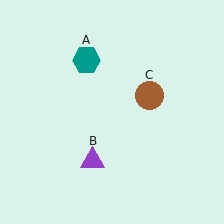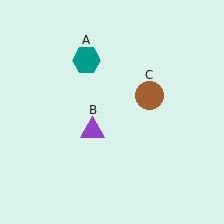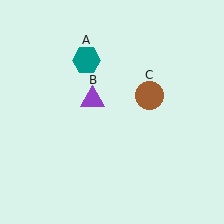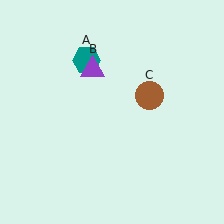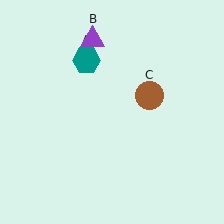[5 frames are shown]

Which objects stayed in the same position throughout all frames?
Teal hexagon (object A) and brown circle (object C) remained stationary.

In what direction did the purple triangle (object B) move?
The purple triangle (object B) moved up.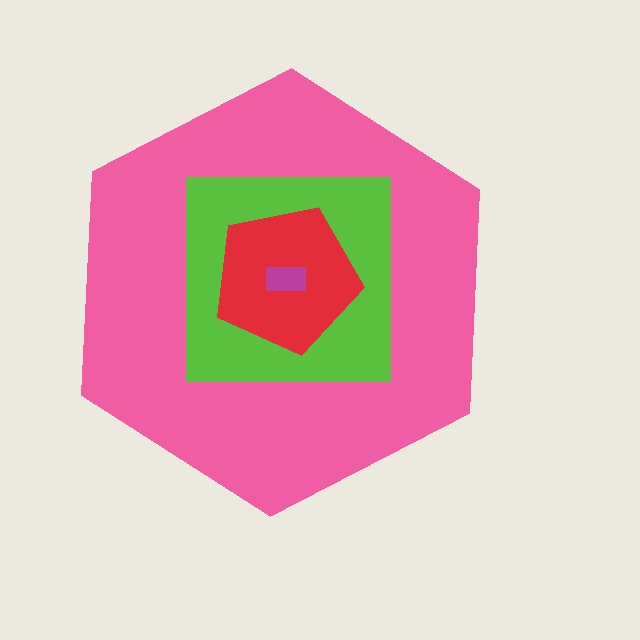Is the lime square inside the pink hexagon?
Yes.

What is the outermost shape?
The pink hexagon.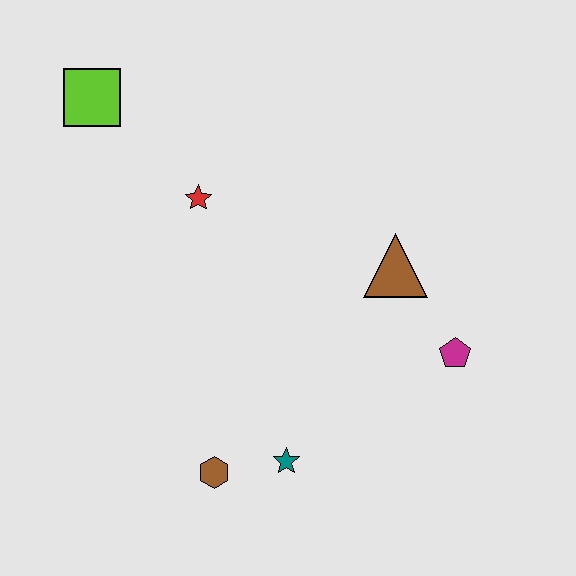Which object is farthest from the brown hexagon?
The lime square is farthest from the brown hexagon.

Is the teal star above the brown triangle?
No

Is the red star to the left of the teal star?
Yes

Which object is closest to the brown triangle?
The magenta pentagon is closest to the brown triangle.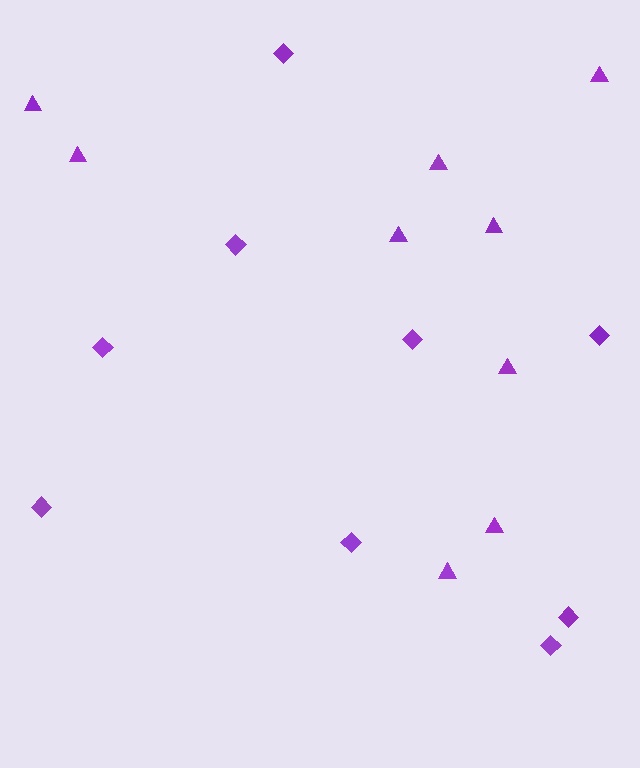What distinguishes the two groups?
There are 2 groups: one group of triangles (9) and one group of diamonds (9).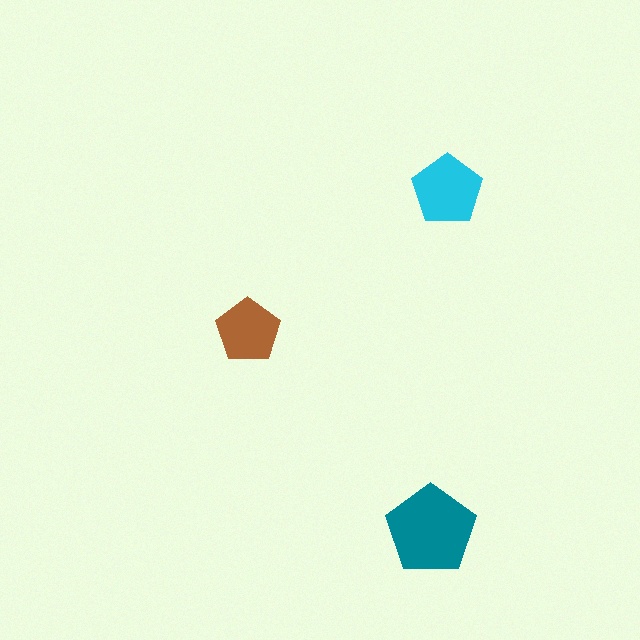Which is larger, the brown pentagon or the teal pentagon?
The teal one.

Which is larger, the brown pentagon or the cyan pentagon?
The cyan one.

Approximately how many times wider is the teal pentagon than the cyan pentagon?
About 1.5 times wider.